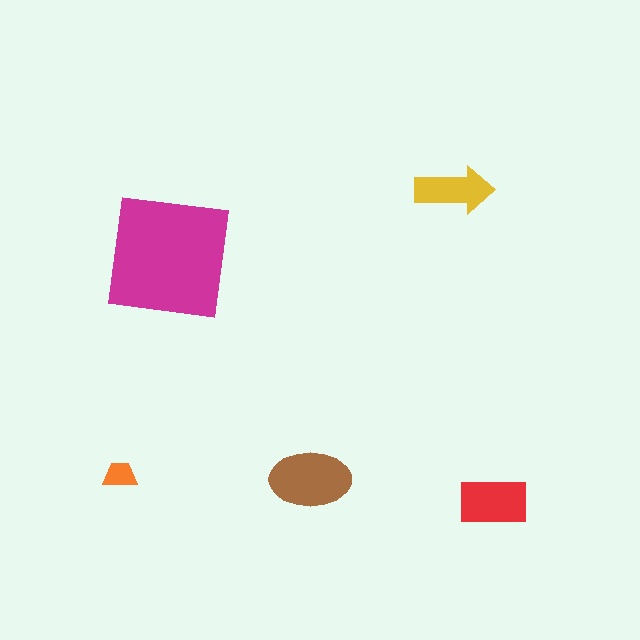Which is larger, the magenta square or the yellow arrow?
The magenta square.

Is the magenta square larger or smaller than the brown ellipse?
Larger.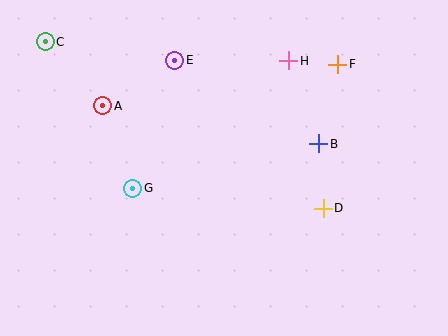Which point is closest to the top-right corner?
Point F is closest to the top-right corner.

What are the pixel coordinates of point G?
Point G is at (133, 188).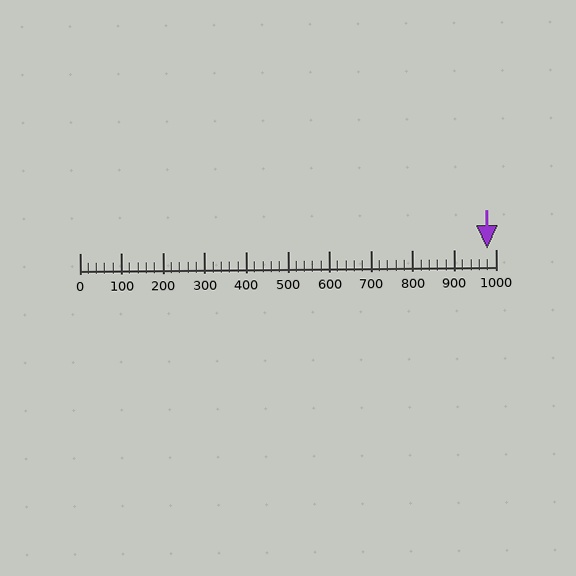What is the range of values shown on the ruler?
The ruler shows values from 0 to 1000.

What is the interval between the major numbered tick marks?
The major tick marks are spaced 100 units apart.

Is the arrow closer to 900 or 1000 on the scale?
The arrow is closer to 1000.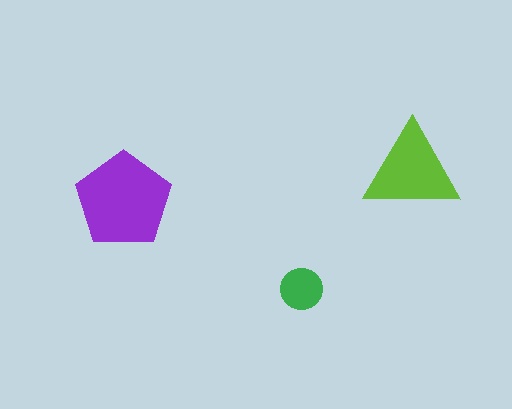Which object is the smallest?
The green circle.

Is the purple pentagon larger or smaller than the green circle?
Larger.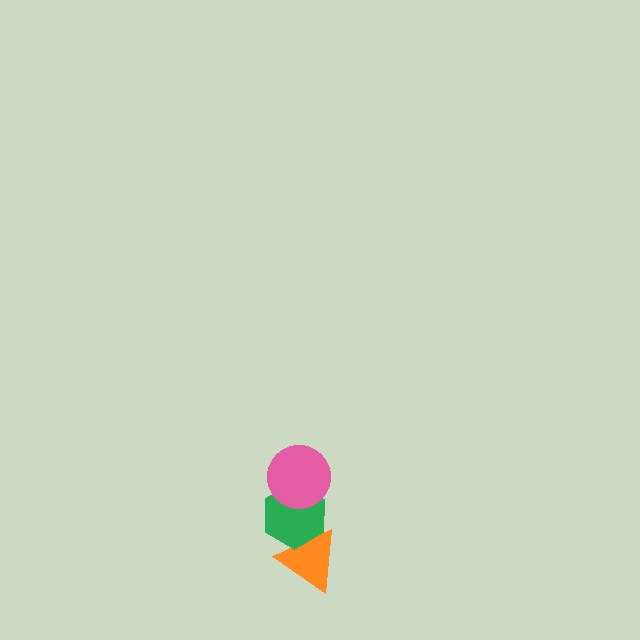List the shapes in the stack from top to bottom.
From top to bottom: the pink circle, the green hexagon, the orange triangle.